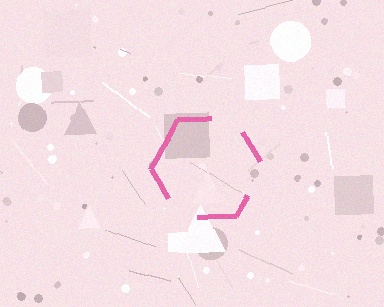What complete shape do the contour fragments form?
The contour fragments form a hexagon.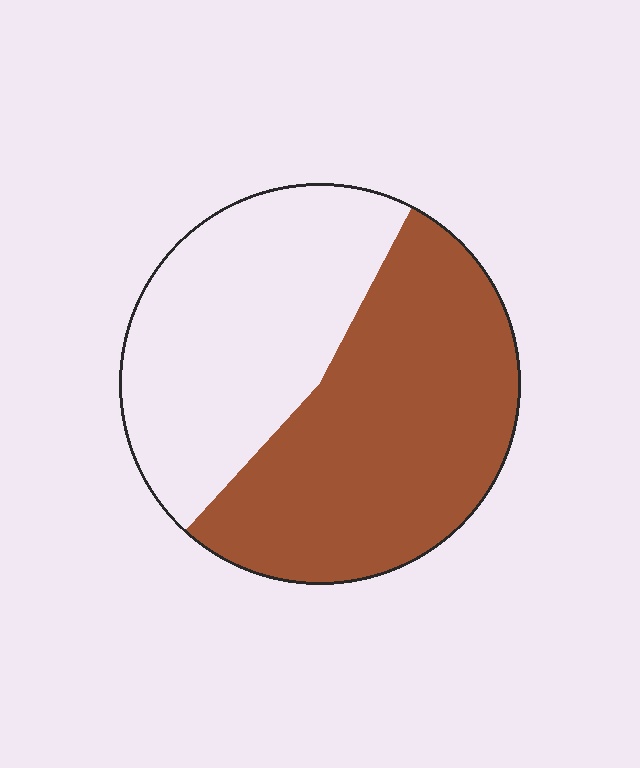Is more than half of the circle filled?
Yes.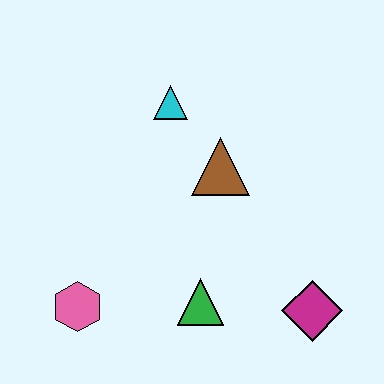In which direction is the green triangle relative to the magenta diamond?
The green triangle is to the left of the magenta diamond.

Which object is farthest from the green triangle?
The cyan triangle is farthest from the green triangle.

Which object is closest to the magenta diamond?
The green triangle is closest to the magenta diamond.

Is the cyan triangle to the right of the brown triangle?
No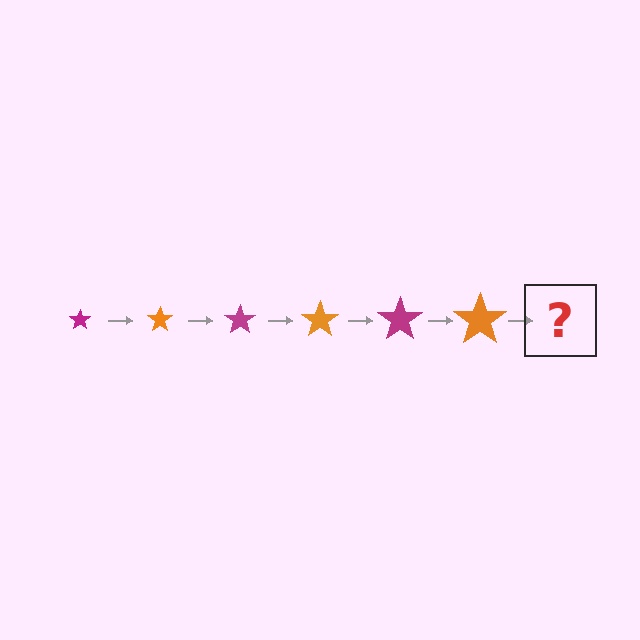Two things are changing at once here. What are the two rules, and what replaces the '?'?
The two rules are that the star grows larger each step and the color cycles through magenta and orange. The '?' should be a magenta star, larger than the previous one.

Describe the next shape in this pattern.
It should be a magenta star, larger than the previous one.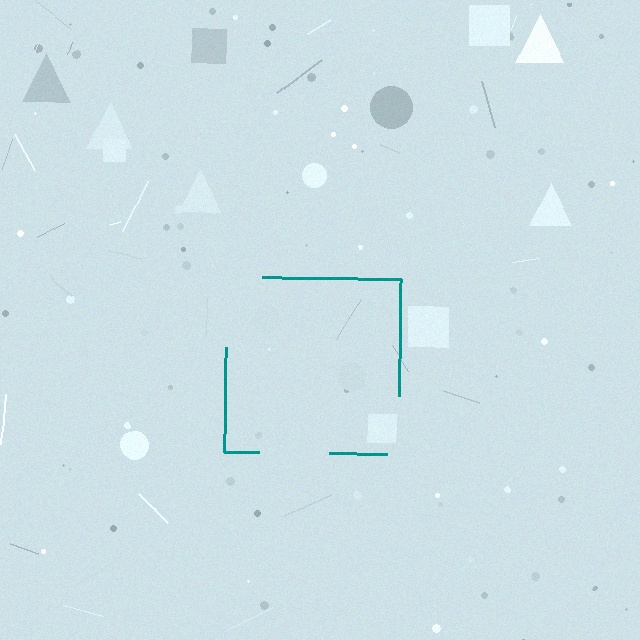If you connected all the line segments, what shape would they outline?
They would outline a square.